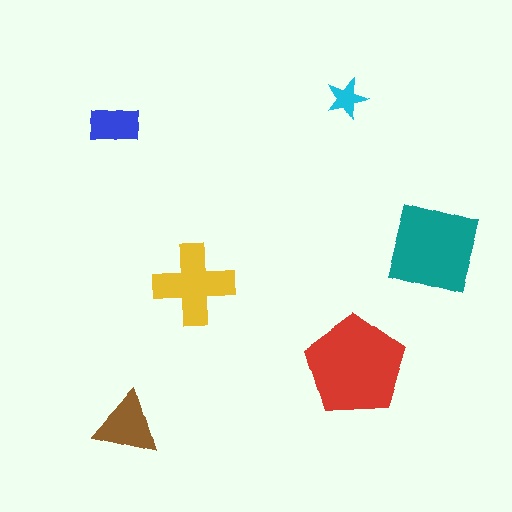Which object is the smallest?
The cyan star.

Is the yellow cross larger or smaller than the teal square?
Smaller.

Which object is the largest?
The red pentagon.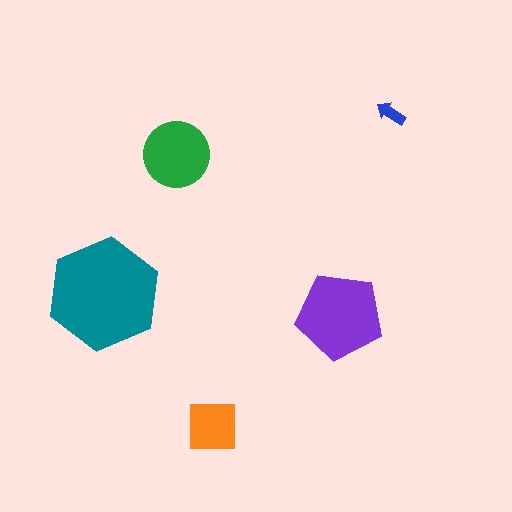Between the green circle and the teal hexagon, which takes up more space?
The teal hexagon.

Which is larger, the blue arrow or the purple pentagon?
The purple pentagon.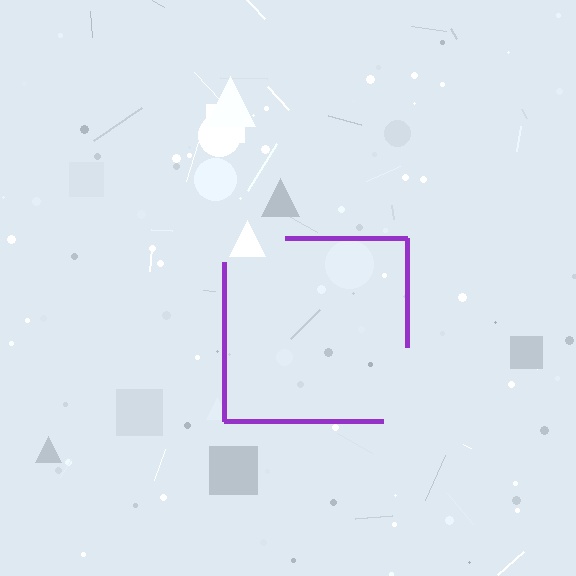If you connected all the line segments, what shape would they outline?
They would outline a square.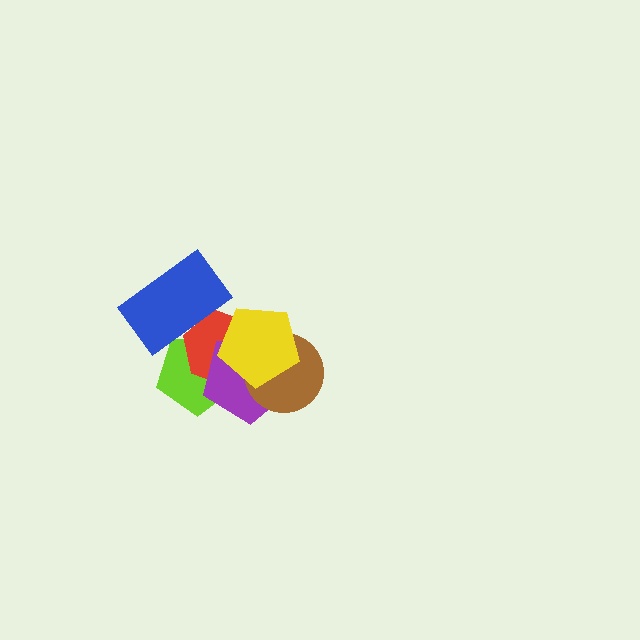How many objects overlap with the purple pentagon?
4 objects overlap with the purple pentagon.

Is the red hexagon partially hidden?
Yes, it is partially covered by another shape.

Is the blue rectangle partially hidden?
No, no other shape covers it.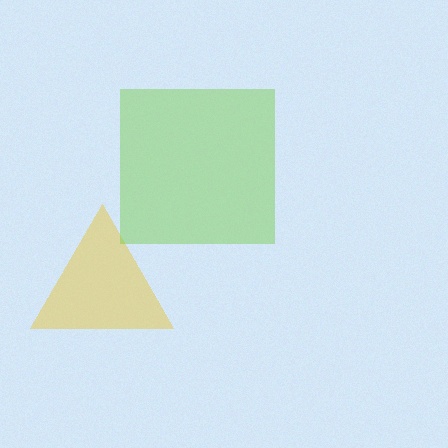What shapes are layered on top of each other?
The layered shapes are: a yellow triangle, a lime square.